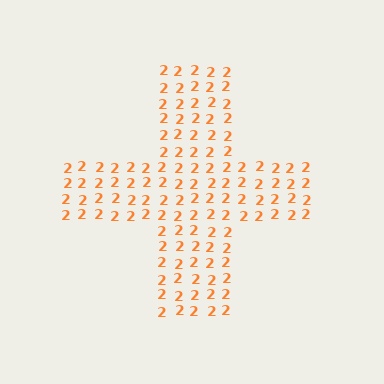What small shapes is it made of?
It is made of small digit 2's.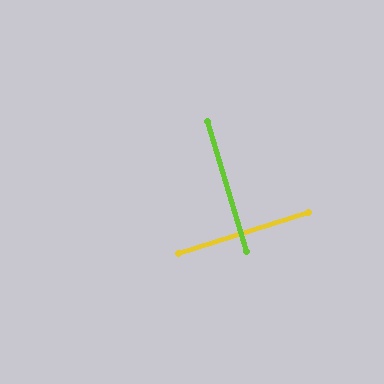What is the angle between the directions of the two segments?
Approximately 89 degrees.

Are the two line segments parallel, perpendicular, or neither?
Perpendicular — they meet at approximately 89°.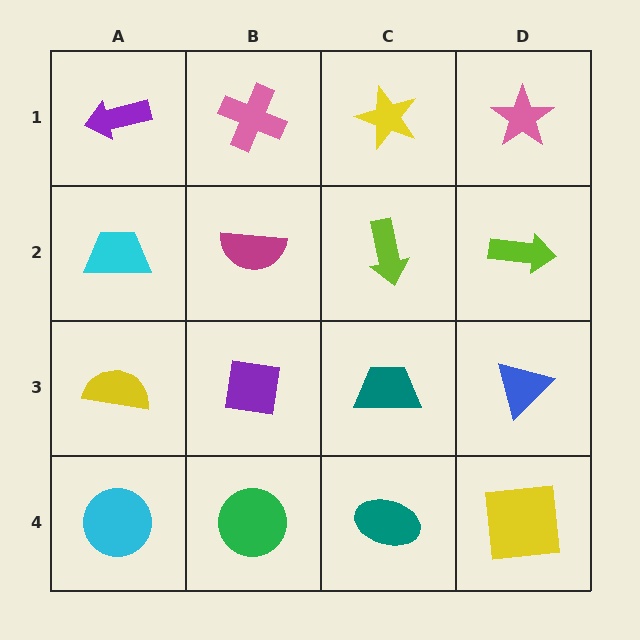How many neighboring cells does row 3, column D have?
3.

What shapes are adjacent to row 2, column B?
A pink cross (row 1, column B), a purple square (row 3, column B), a cyan trapezoid (row 2, column A), a lime arrow (row 2, column C).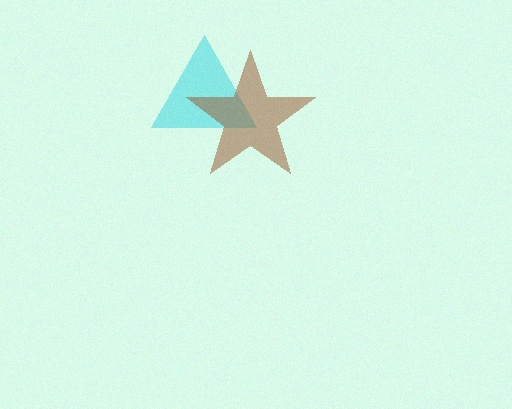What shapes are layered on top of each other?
The layered shapes are: a cyan triangle, a brown star.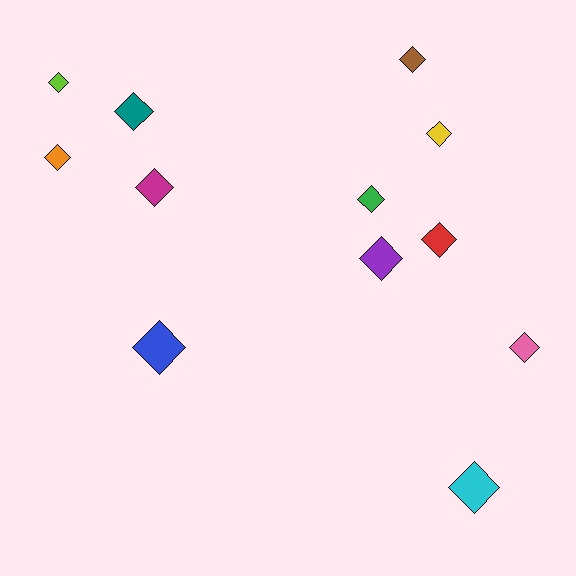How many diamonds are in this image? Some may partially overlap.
There are 12 diamonds.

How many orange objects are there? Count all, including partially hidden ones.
There is 1 orange object.